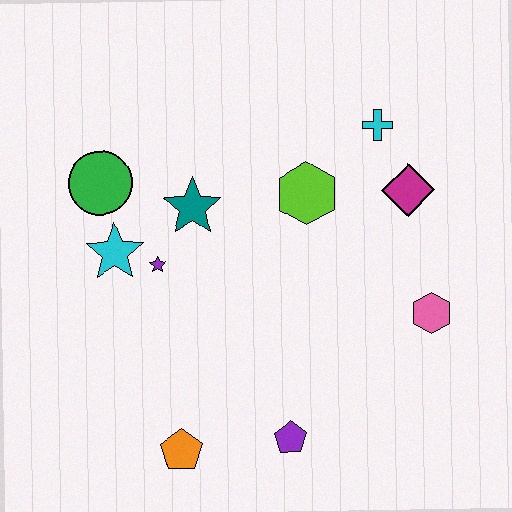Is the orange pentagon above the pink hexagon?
No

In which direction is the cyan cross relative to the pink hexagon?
The cyan cross is above the pink hexagon.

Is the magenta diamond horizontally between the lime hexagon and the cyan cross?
No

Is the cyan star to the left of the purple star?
Yes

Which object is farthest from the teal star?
The pink hexagon is farthest from the teal star.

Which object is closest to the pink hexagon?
The magenta diamond is closest to the pink hexagon.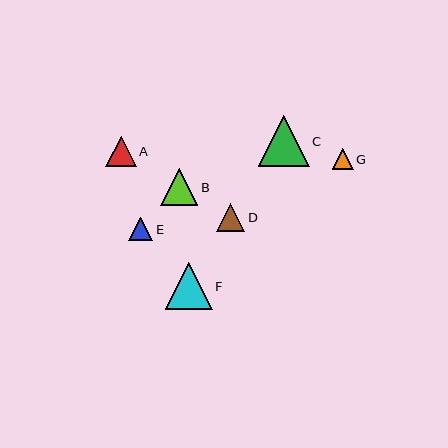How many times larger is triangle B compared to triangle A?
Triangle B is approximately 1.2 times the size of triangle A.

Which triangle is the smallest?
Triangle G is the smallest with a size of approximately 21 pixels.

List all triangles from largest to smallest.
From largest to smallest: C, F, B, A, D, E, G.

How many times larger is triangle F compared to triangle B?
Triangle F is approximately 1.3 times the size of triangle B.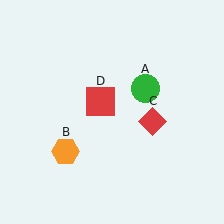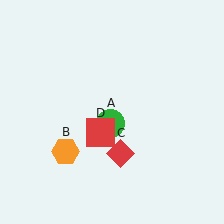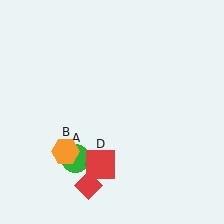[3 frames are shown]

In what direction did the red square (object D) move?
The red square (object D) moved down.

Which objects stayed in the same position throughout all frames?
Orange hexagon (object B) remained stationary.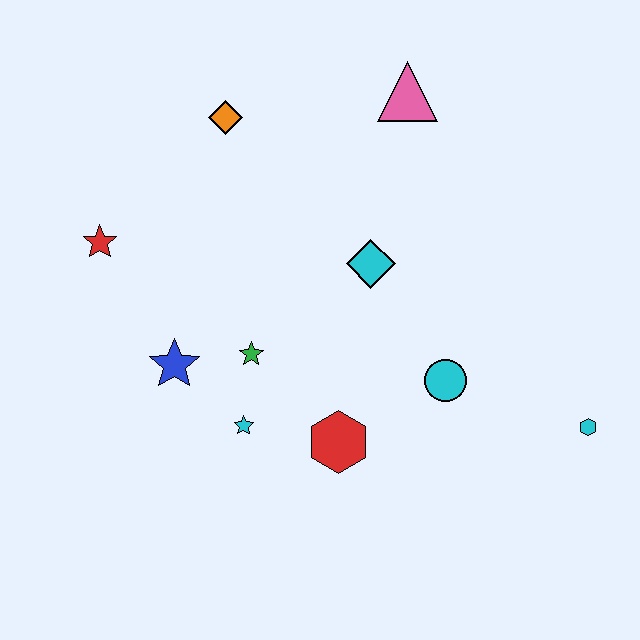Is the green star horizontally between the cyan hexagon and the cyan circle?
No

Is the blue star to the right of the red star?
Yes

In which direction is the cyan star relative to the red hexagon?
The cyan star is to the left of the red hexagon.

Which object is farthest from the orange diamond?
The cyan hexagon is farthest from the orange diamond.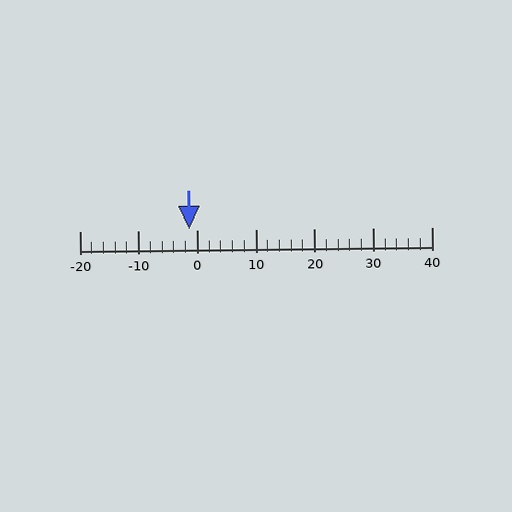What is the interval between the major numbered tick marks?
The major tick marks are spaced 10 units apart.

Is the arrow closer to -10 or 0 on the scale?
The arrow is closer to 0.